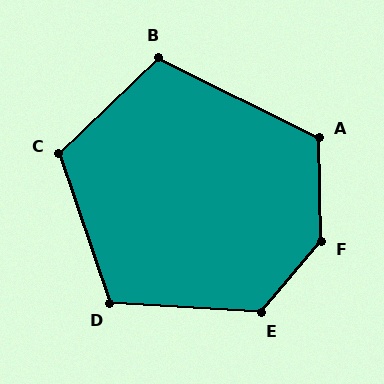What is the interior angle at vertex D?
Approximately 112 degrees (obtuse).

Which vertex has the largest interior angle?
F, at approximately 138 degrees.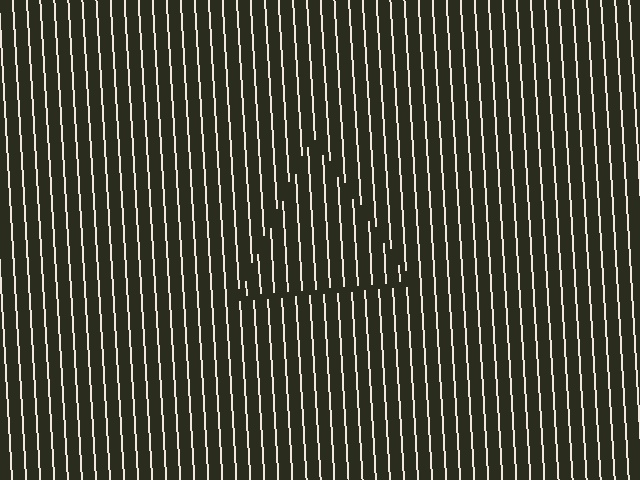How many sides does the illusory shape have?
3 sides — the line-ends trace a triangle.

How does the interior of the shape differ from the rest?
The interior of the shape contains the same grating, shifted by half a period — the contour is defined by the phase discontinuity where line-ends from the inner and outer gratings abut.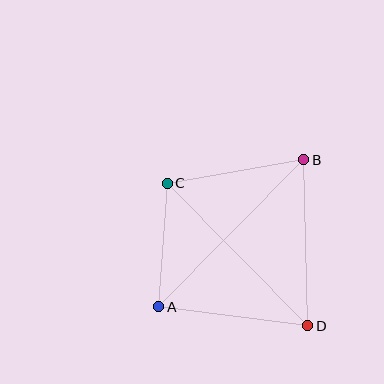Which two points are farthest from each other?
Points A and B are farthest from each other.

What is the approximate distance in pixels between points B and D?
The distance between B and D is approximately 166 pixels.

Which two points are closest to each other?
Points A and C are closest to each other.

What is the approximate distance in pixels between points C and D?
The distance between C and D is approximately 200 pixels.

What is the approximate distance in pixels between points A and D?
The distance between A and D is approximately 150 pixels.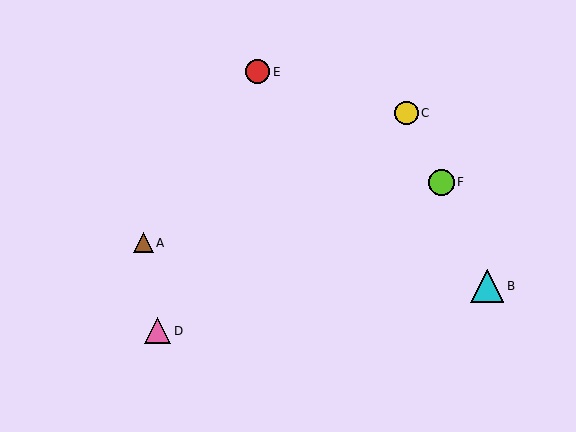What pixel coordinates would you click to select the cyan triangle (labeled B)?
Click at (487, 286) to select the cyan triangle B.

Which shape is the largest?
The cyan triangle (labeled B) is the largest.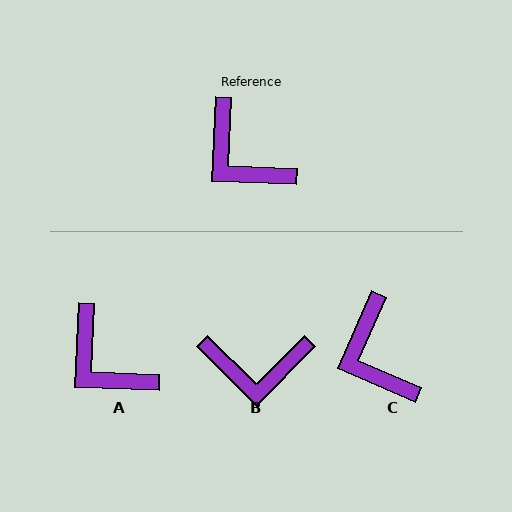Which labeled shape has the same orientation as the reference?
A.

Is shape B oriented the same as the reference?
No, it is off by about 48 degrees.